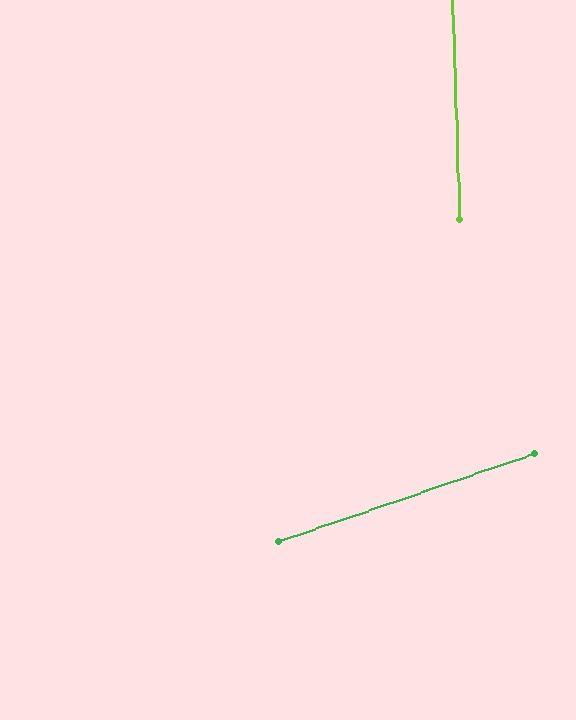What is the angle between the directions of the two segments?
Approximately 73 degrees.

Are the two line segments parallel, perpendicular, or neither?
Neither parallel nor perpendicular — they differ by about 73°.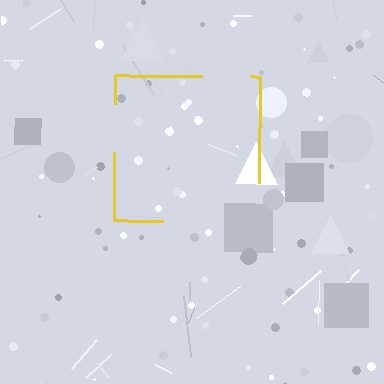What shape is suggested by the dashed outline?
The dashed outline suggests a square.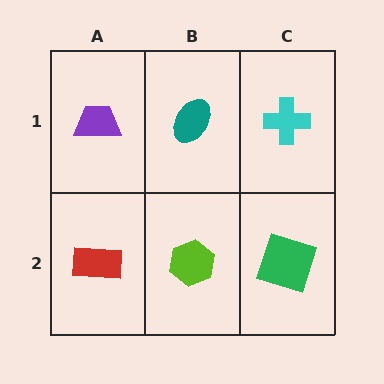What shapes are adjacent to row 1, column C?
A green square (row 2, column C), a teal ellipse (row 1, column B).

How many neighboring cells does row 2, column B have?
3.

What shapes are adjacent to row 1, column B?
A lime hexagon (row 2, column B), a purple trapezoid (row 1, column A), a cyan cross (row 1, column C).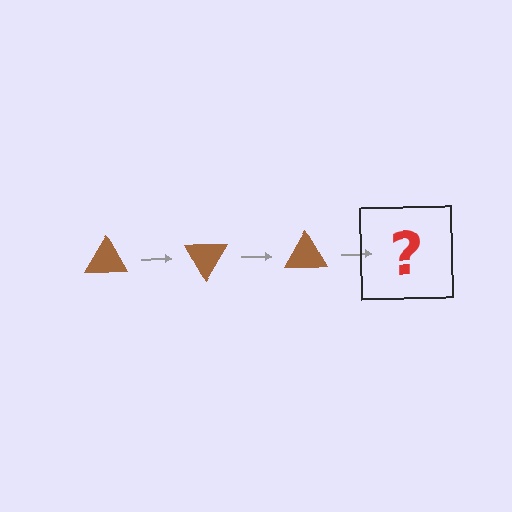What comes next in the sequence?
The next element should be a brown triangle rotated 180 degrees.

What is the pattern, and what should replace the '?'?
The pattern is that the triangle rotates 60 degrees each step. The '?' should be a brown triangle rotated 180 degrees.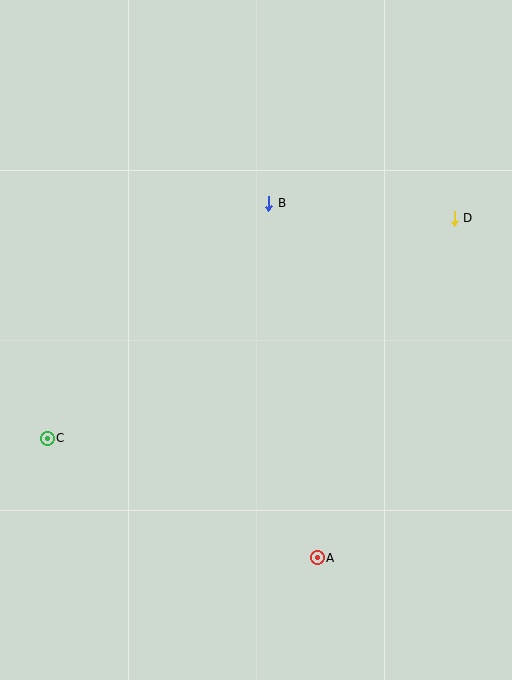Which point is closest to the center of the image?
Point B at (269, 203) is closest to the center.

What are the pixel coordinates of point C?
Point C is at (47, 438).